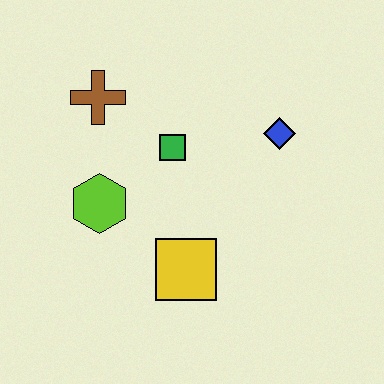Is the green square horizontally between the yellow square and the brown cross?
Yes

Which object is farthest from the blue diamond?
The lime hexagon is farthest from the blue diamond.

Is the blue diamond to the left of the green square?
No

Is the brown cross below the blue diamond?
No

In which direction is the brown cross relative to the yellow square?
The brown cross is above the yellow square.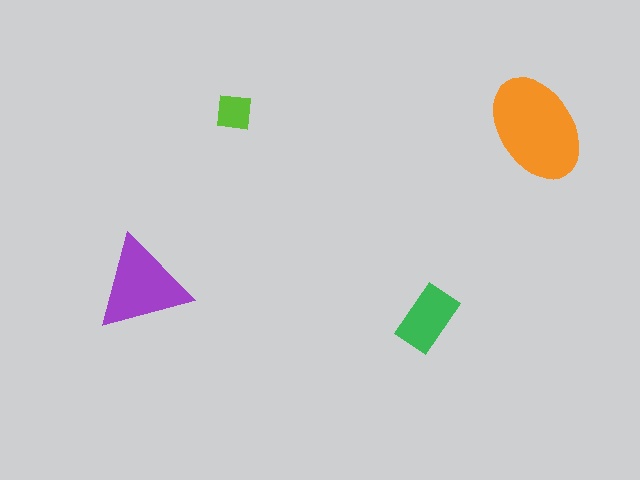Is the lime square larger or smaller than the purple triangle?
Smaller.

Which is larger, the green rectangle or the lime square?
The green rectangle.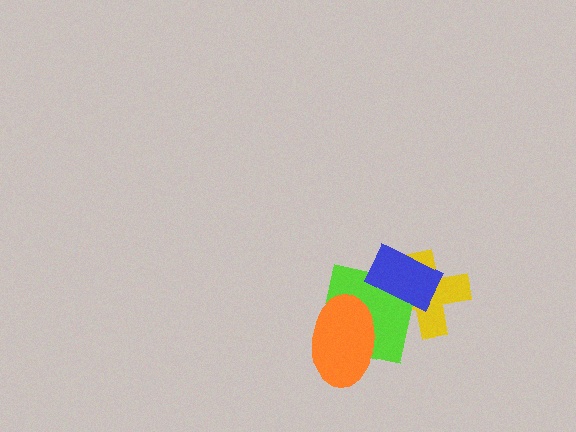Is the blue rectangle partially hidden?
No, no other shape covers it.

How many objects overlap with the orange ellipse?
1 object overlaps with the orange ellipse.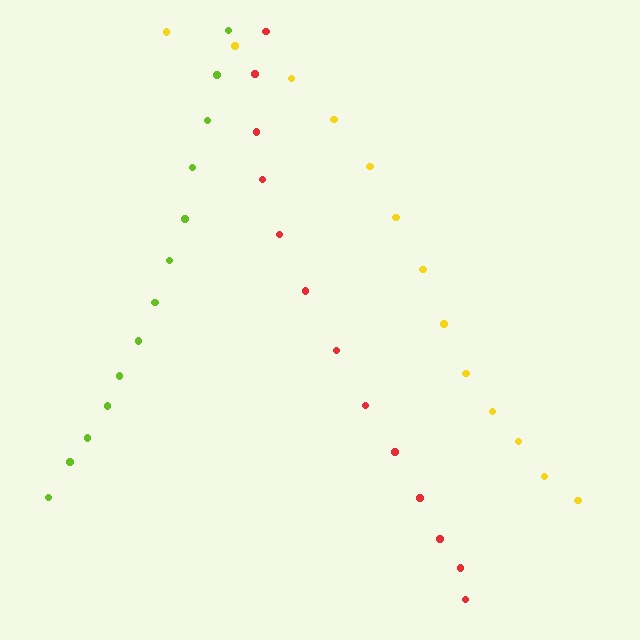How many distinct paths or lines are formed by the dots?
There are 3 distinct paths.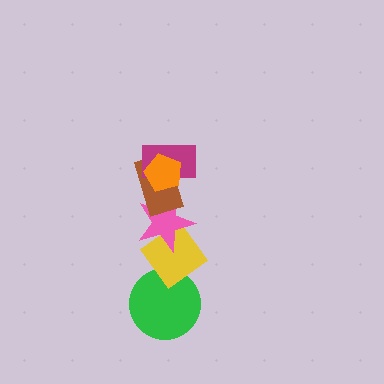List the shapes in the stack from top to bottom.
From top to bottom: the orange pentagon, the magenta rectangle, the brown rectangle, the pink star, the yellow diamond, the green circle.